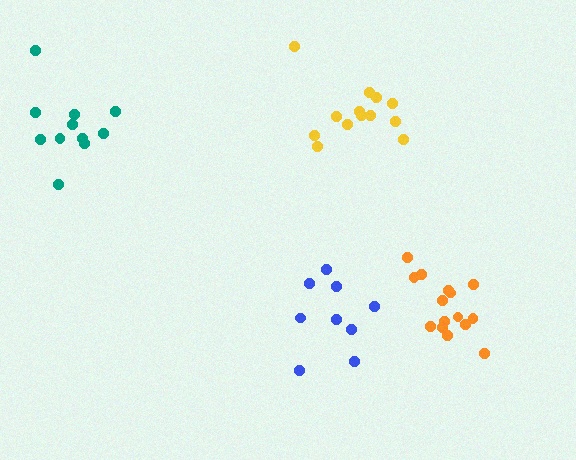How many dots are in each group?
Group 1: 15 dots, Group 2: 9 dots, Group 3: 13 dots, Group 4: 11 dots (48 total).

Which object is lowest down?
The blue cluster is bottommost.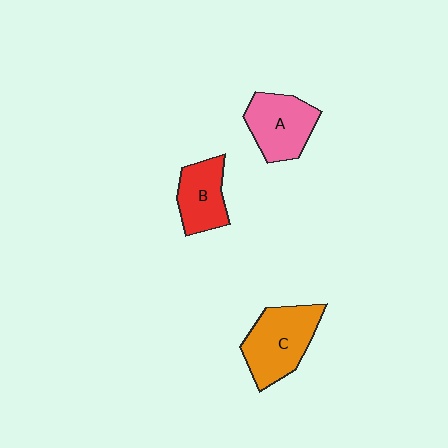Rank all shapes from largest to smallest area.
From largest to smallest: C (orange), A (pink), B (red).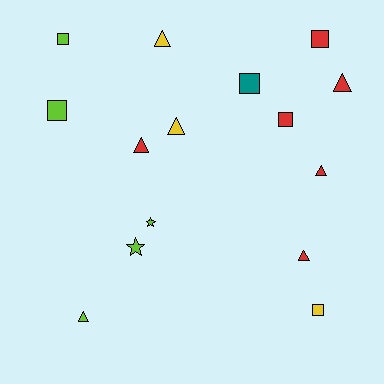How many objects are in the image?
There are 15 objects.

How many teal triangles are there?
There are no teal triangles.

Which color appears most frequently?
Red, with 6 objects.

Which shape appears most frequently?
Triangle, with 7 objects.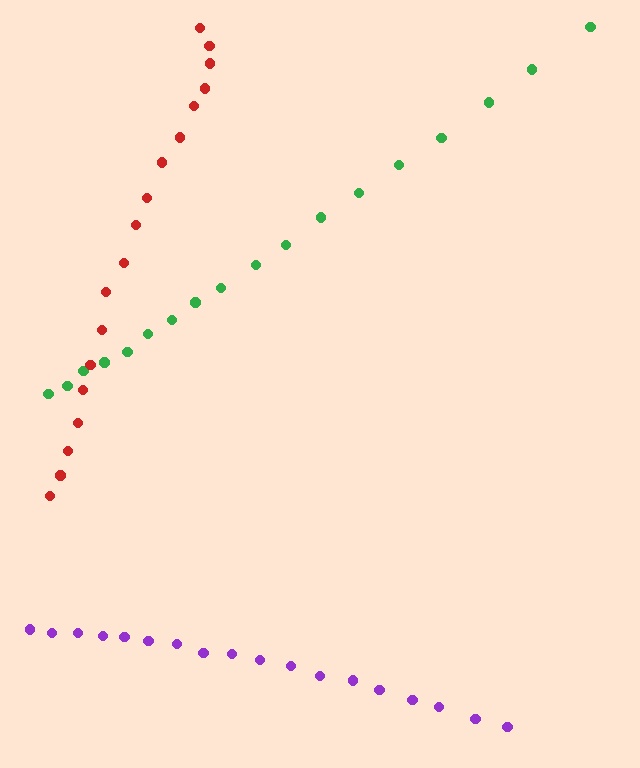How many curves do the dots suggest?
There are 3 distinct paths.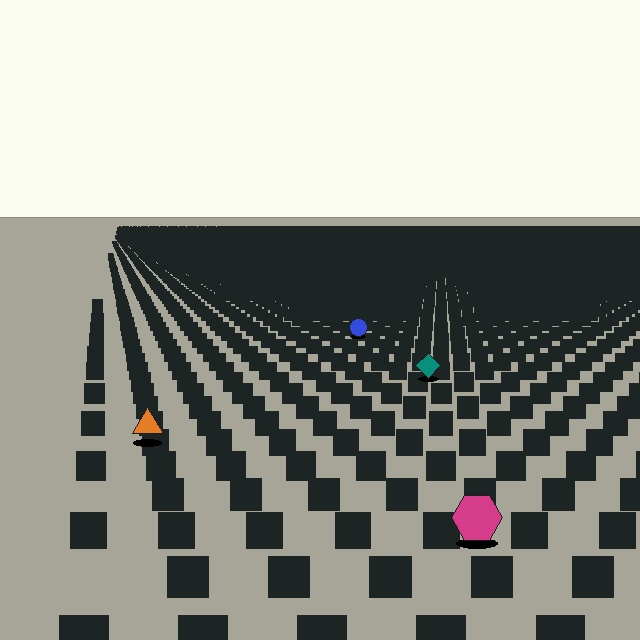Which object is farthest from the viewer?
The blue circle is farthest from the viewer. It appears smaller and the ground texture around it is denser.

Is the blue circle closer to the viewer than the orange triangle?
No. The orange triangle is closer — you can tell from the texture gradient: the ground texture is coarser near it.